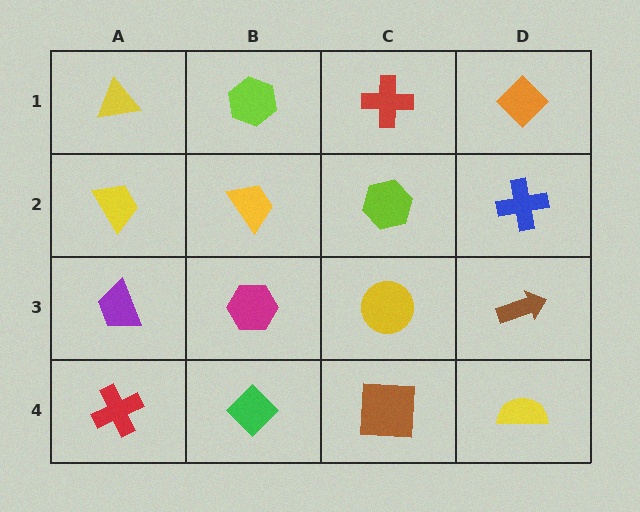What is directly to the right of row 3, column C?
A brown arrow.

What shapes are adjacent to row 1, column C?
A lime hexagon (row 2, column C), a lime hexagon (row 1, column B), an orange diamond (row 1, column D).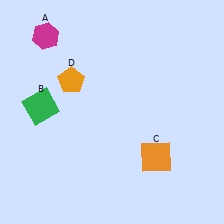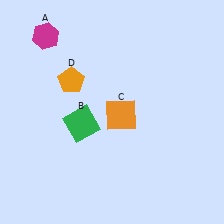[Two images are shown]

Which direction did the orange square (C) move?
The orange square (C) moved up.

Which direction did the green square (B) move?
The green square (B) moved right.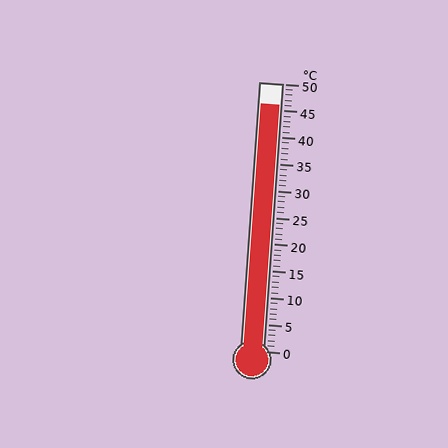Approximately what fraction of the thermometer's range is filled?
The thermometer is filled to approximately 90% of its range.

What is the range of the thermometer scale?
The thermometer scale ranges from 0°C to 50°C.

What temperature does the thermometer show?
The thermometer shows approximately 46°C.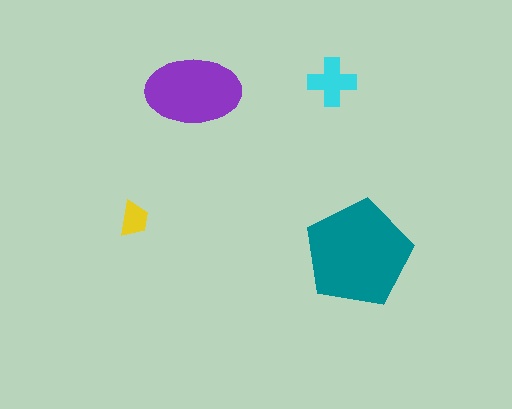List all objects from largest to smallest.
The teal pentagon, the purple ellipse, the cyan cross, the yellow trapezoid.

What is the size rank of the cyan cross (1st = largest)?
3rd.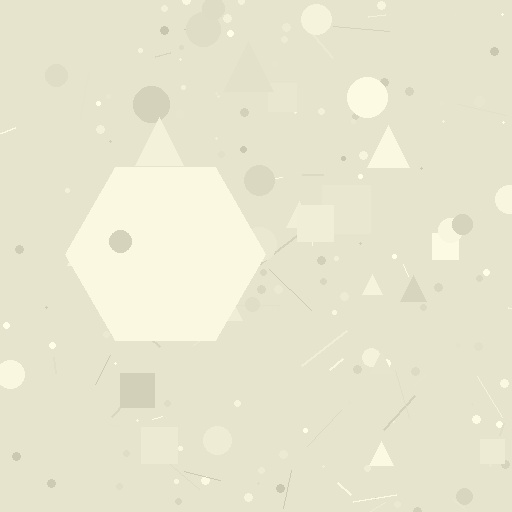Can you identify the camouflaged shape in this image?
The camouflaged shape is a hexagon.